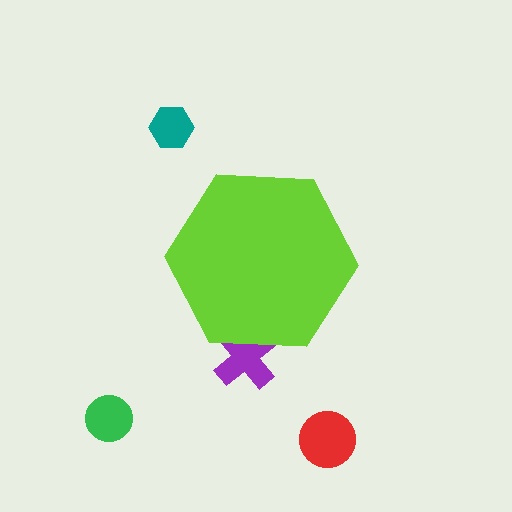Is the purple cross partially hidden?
Yes, the purple cross is partially hidden behind the lime hexagon.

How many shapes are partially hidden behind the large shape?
1 shape is partially hidden.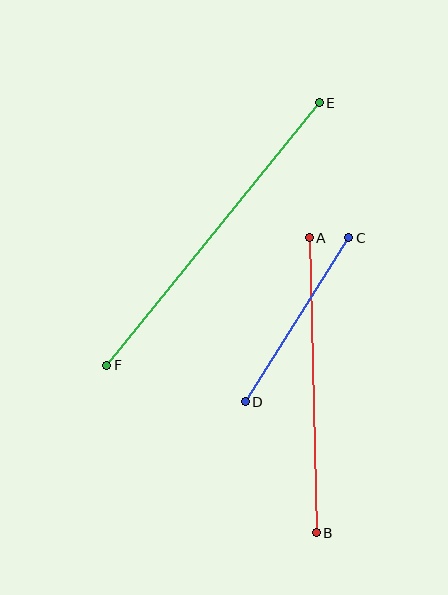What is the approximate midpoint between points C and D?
The midpoint is at approximately (297, 320) pixels.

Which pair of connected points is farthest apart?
Points E and F are farthest apart.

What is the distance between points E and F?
The distance is approximately 338 pixels.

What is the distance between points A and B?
The distance is approximately 295 pixels.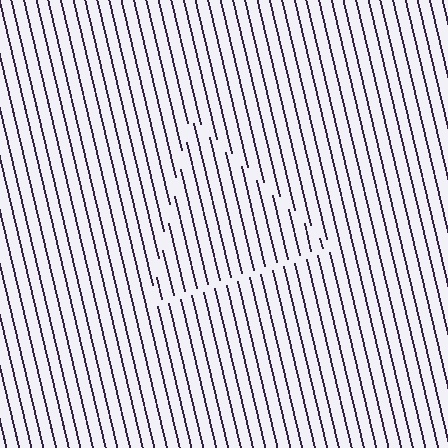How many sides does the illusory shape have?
3 sides — the line-ends trace a triangle.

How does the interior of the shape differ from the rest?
The interior of the shape contains the same grating, shifted by half a period — the contour is defined by the phase discontinuity where line-ends from the inner and outer gratings abut.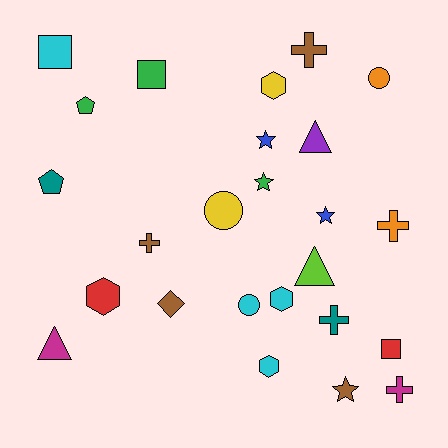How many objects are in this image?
There are 25 objects.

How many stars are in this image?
There are 4 stars.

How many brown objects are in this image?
There are 4 brown objects.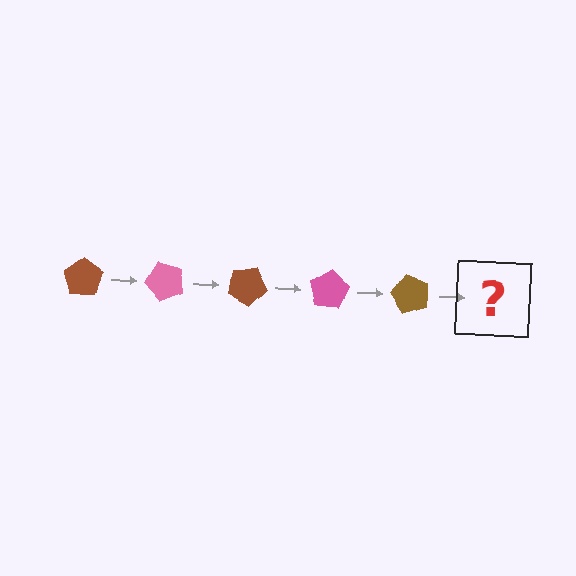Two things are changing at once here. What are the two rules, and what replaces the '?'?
The two rules are that it rotates 50 degrees each step and the color cycles through brown and pink. The '?' should be a pink pentagon, rotated 250 degrees from the start.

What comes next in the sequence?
The next element should be a pink pentagon, rotated 250 degrees from the start.